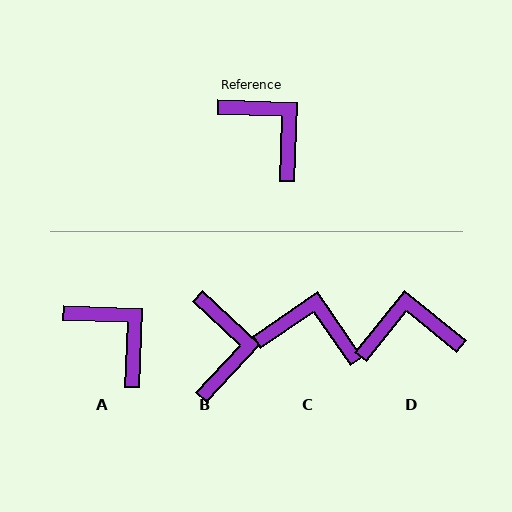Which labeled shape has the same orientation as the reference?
A.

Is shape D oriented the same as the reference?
No, it is off by about 53 degrees.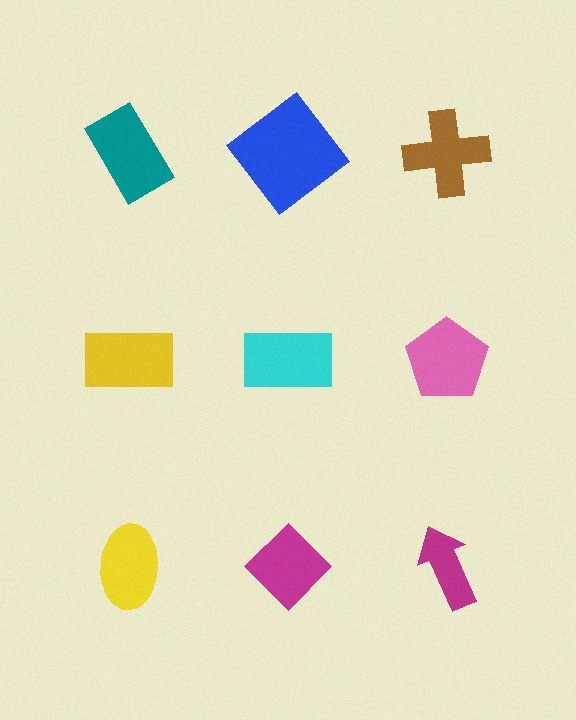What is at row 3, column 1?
A yellow ellipse.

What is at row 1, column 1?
A teal rectangle.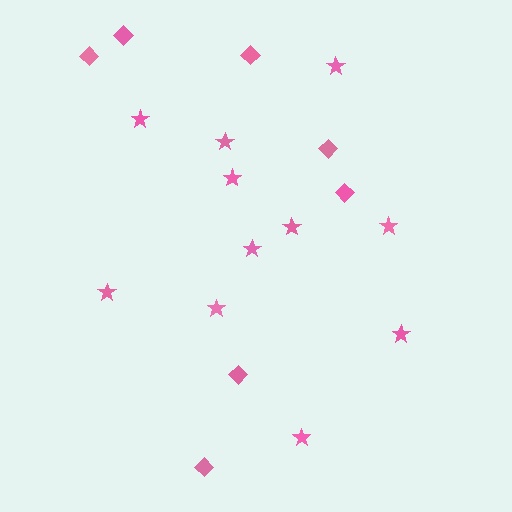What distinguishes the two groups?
There are 2 groups: one group of stars (11) and one group of diamonds (7).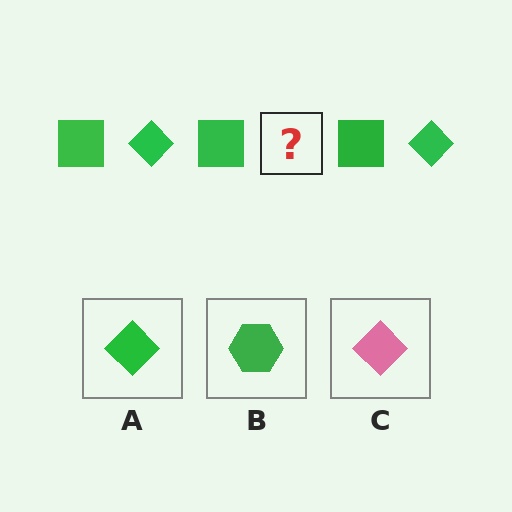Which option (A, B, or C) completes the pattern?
A.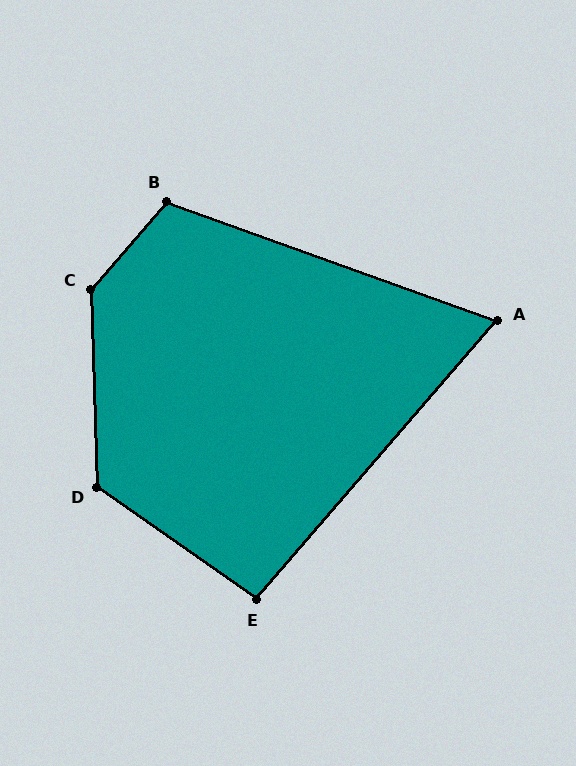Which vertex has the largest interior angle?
C, at approximately 138 degrees.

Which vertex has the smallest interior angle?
A, at approximately 69 degrees.